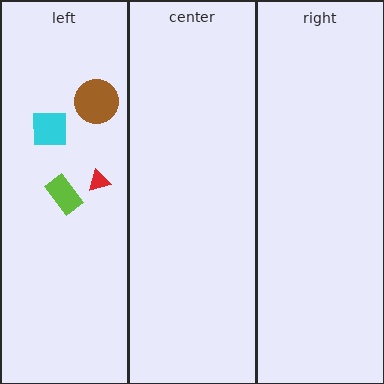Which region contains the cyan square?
The left region.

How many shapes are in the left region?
4.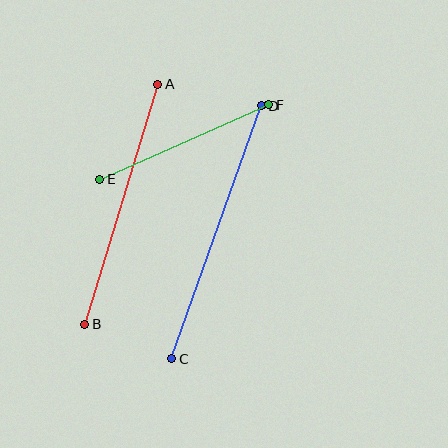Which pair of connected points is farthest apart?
Points C and D are farthest apart.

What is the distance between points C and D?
The distance is approximately 268 pixels.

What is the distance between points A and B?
The distance is approximately 251 pixels.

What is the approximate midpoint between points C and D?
The midpoint is at approximately (216, 232) pixels.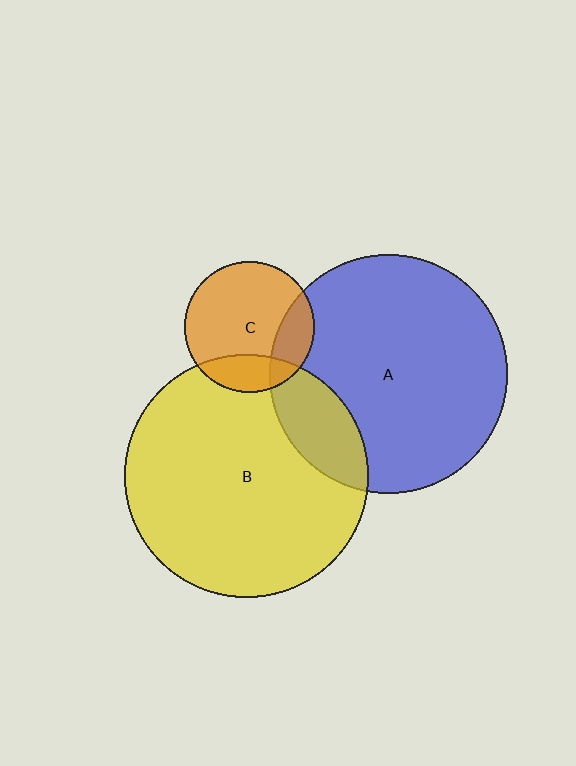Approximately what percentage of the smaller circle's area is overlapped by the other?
Approximately 15%.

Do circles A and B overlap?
Yes.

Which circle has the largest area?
Circle B (yellow).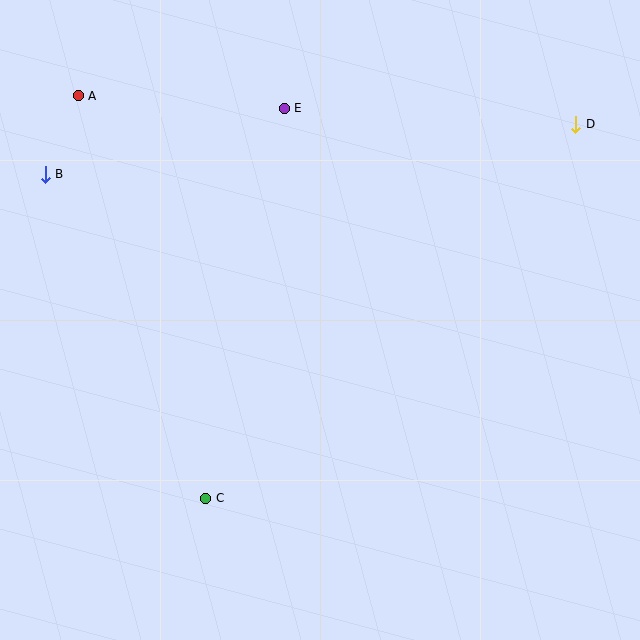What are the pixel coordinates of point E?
Point E is at (285, 108).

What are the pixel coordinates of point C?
Point C is at (205, 498).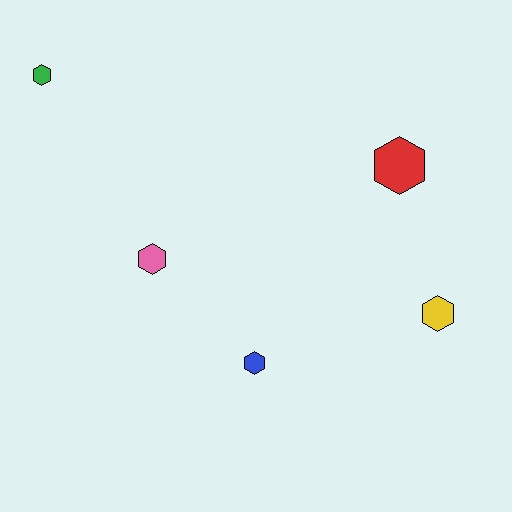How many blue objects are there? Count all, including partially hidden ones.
There is 1 blue object.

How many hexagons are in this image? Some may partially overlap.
There are 5 hexagons.